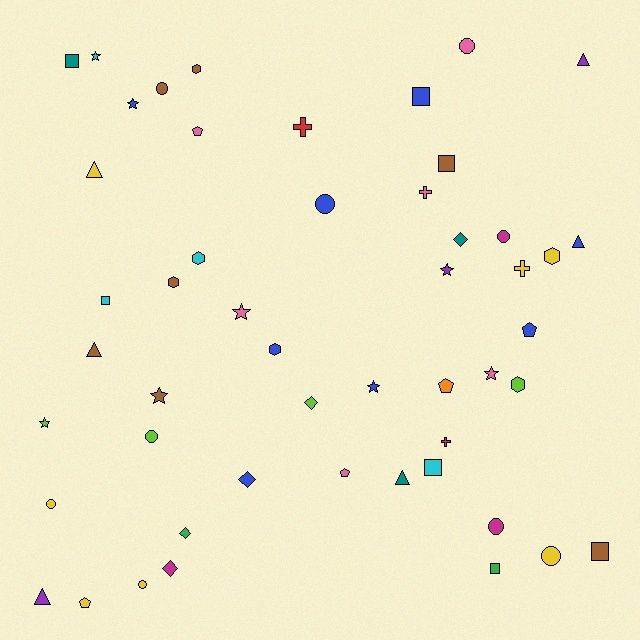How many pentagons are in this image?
There are 5 pentagons.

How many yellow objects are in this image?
There are 7 yellow objects.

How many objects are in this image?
There are 50 objects.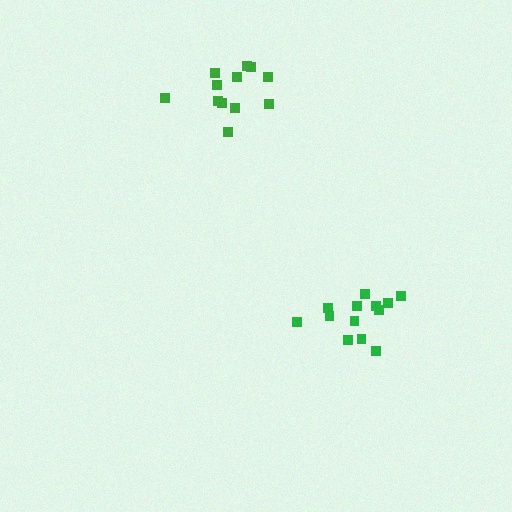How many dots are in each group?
Group 1: 12 dots, Group 2: 13 dots (25 total).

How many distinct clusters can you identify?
There are 2 distinct clusters.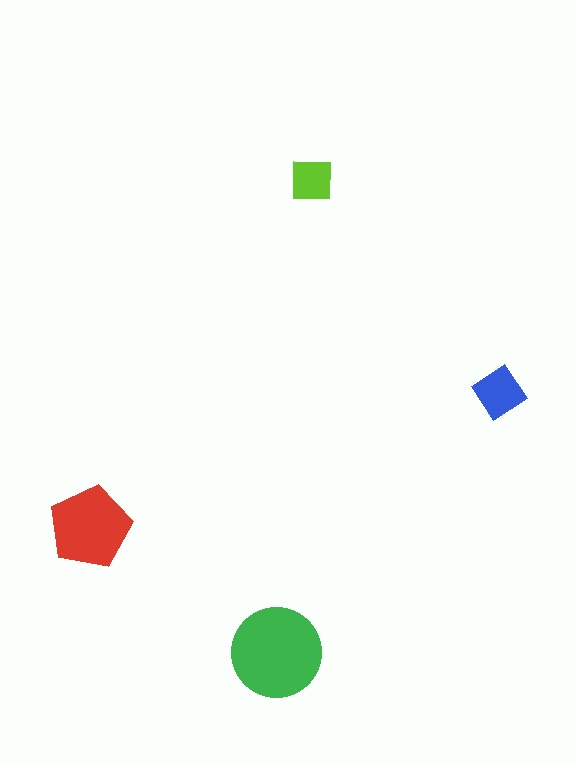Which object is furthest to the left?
The red pentagon is leftmost.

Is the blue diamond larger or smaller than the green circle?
Smaller.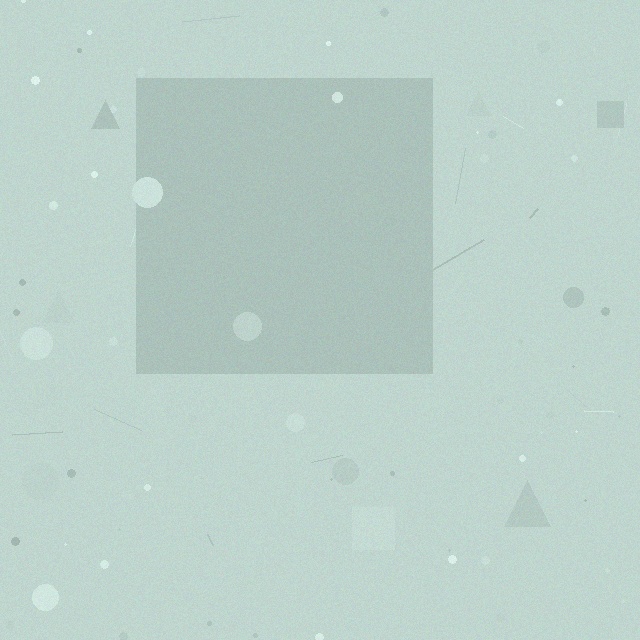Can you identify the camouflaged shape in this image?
The camouflaged shape is a square.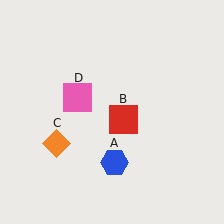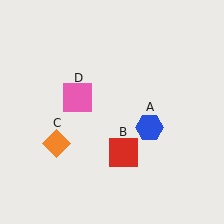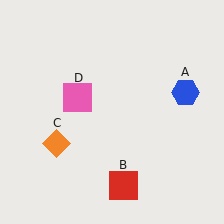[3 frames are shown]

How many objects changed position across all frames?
2 objects changed position: blue hexagon (object A), red square (object B).